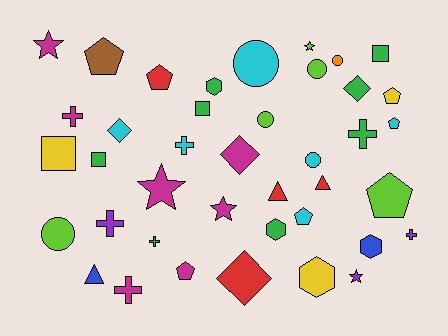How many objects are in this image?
There are 40 objects.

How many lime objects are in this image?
There are 5 lime objects.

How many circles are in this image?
There are 6 circles.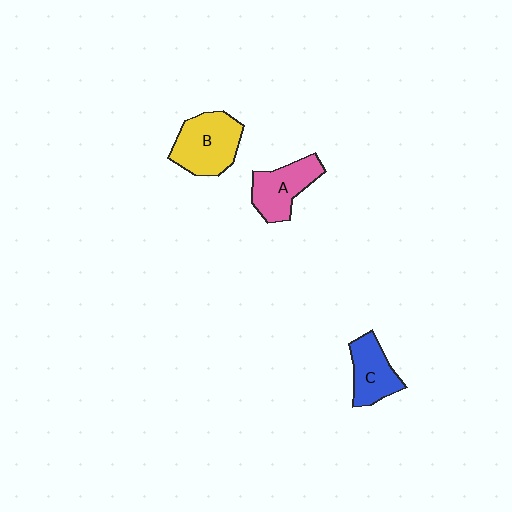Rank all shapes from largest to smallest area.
From largest to smallest: B (yellow), A (pink), C (blue).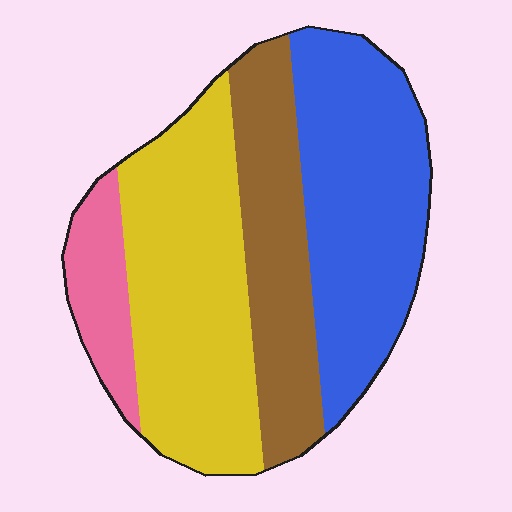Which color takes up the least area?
Pink, at roughly 10%.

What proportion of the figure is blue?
Blue covers roughly 35% of the figure.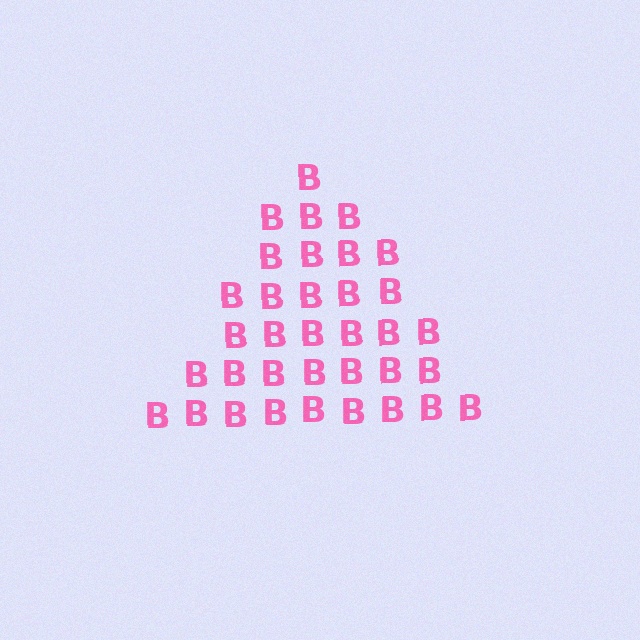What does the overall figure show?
The overall figure shows a triangle.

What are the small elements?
The small elements are letter B's.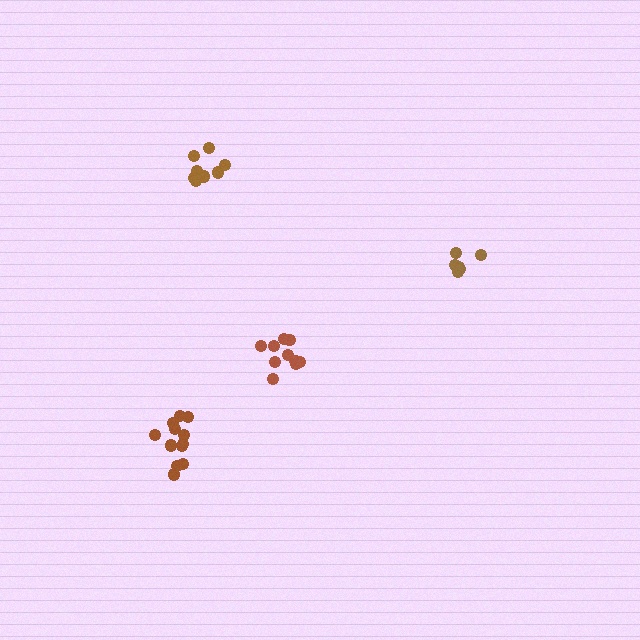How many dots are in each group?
Group 1: 6 dots, Group 2: 10 dots, Group 3: 12 dots, Group 4: 8 dots (36 total).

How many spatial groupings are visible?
There are 4 spatial groupings.